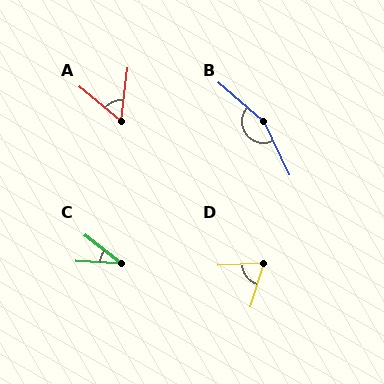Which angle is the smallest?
C, at approximately 35 degrees.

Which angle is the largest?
B, at approximately 156 degrees.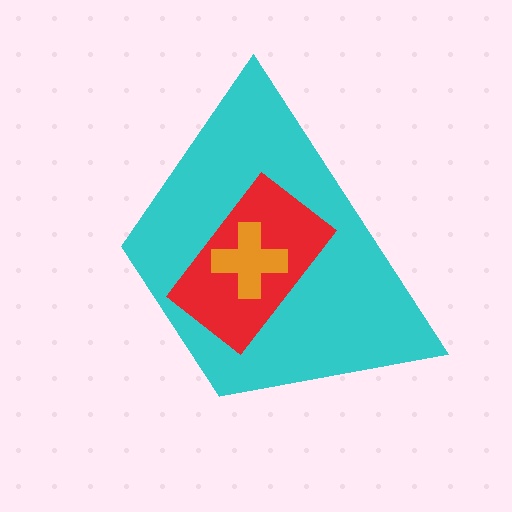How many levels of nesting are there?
3.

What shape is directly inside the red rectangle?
The orange cross.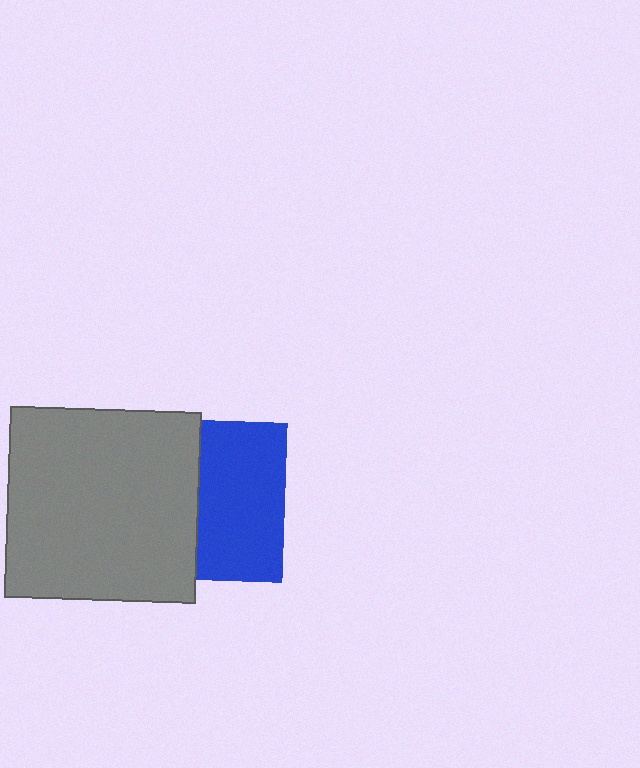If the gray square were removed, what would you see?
You would see the complete blue square.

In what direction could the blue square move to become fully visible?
The blue square could move right. That would shift it out from behind the gray square entirely.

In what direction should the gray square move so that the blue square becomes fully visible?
The gray square should move left. That is the shortest direction to clear the overlap and leave the blue square fully visible.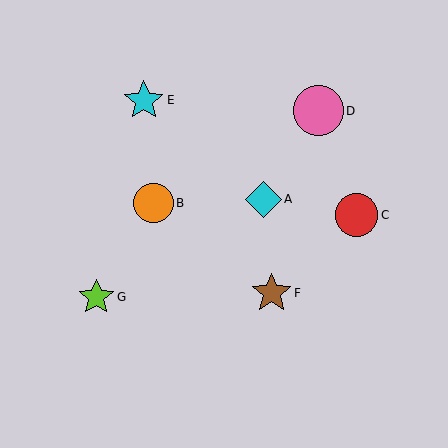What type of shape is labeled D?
Shape D is a pink circle.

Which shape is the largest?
The pink circle (labeled D) is the largest.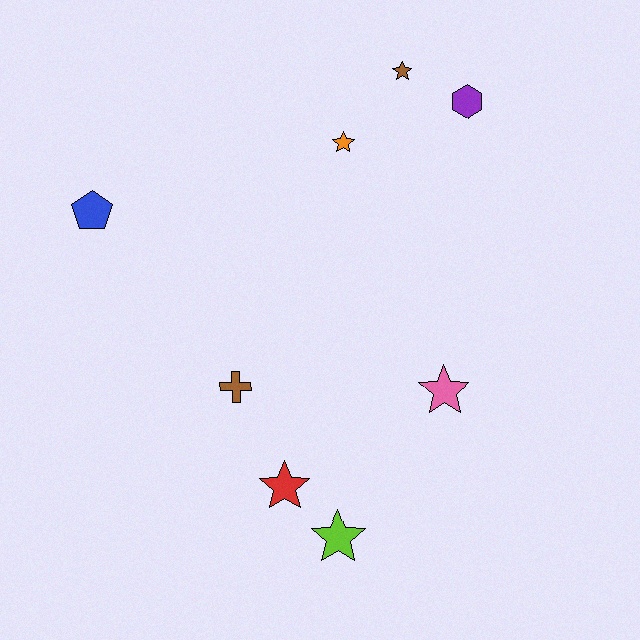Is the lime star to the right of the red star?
Yes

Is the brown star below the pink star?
No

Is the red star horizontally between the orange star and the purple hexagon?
No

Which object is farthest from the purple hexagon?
The lime star is farthest from the purple hexagon.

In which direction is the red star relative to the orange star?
The red star is below the orange star.